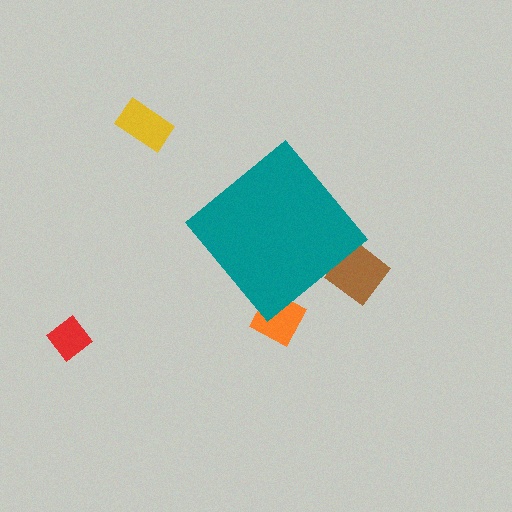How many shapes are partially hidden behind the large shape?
2 shapes are partially hidden.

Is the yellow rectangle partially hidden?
No, the yellow rectangle is fully visible.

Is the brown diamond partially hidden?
Yes, the brown diamond is partially hidden behind the teal diamond.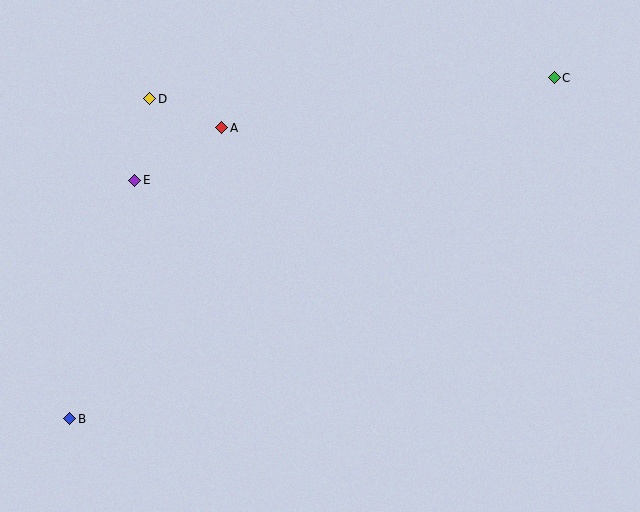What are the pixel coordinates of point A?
Point A is at (222, 128).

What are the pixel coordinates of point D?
Point D is at (150, 99).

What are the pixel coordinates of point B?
Point B is at (70, 419).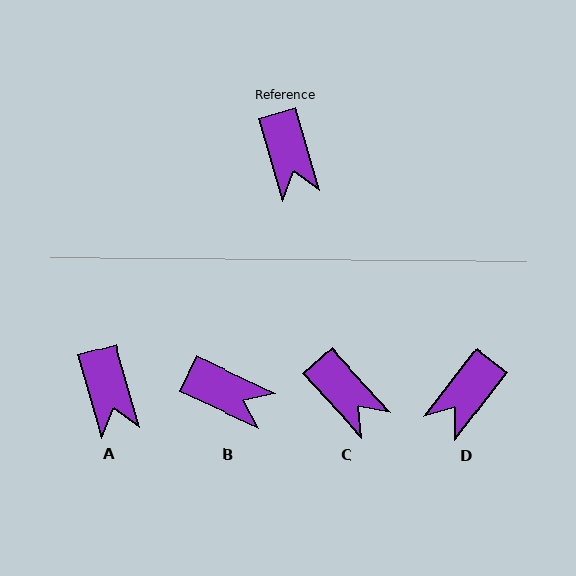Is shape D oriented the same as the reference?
No, it is off by about 54 degrees.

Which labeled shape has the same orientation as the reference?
A.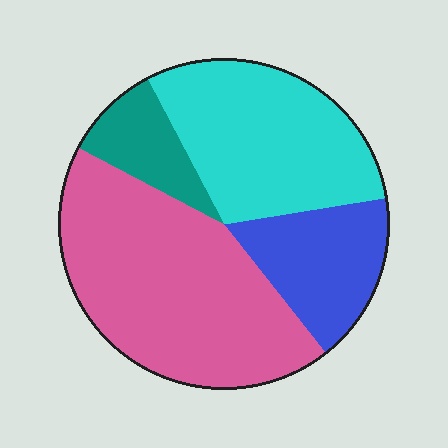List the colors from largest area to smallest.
From largest to smallest: pink, cyan, blue, teal.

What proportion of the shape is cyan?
Cyan covers about 30% of the shape.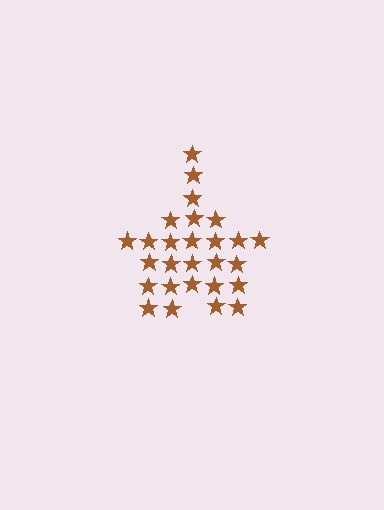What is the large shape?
The large shape is a star.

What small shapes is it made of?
It is made of small stars.